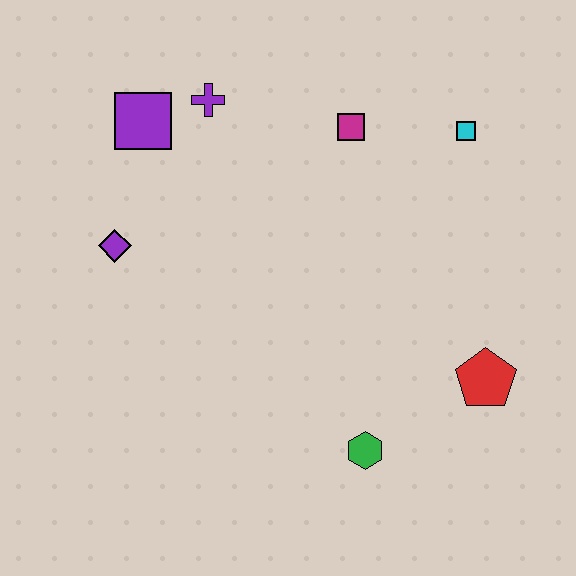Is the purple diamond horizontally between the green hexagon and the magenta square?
No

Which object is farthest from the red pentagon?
The purple square is farthest from the red pentagon.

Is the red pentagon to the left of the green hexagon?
No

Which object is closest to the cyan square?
The magenta square is closest to the cyan square.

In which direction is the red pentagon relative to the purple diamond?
The red pentagon is to the right of the purple diamond.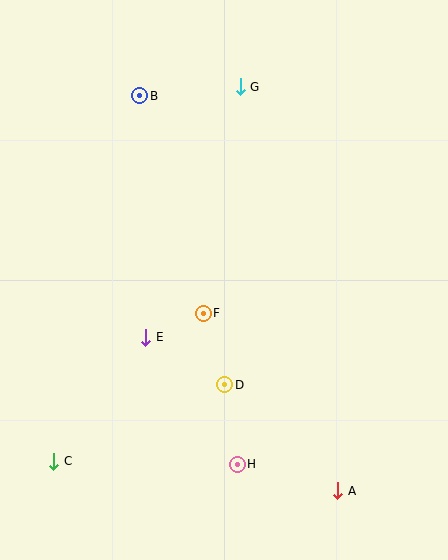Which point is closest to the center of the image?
Point F at (203, 313) is closest to the center.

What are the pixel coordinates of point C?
Point C is at (54, 461).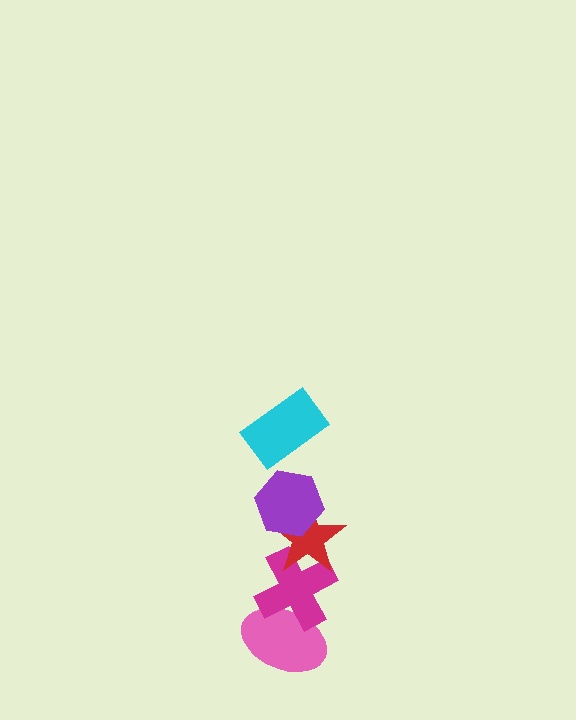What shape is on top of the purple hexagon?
The cyan rectangle is on top of the purple hexagon.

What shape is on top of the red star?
The purple hexagon is on top of the red star.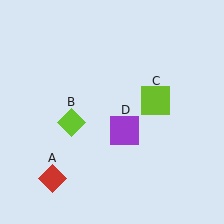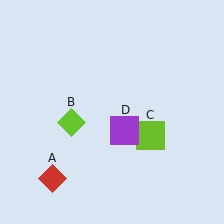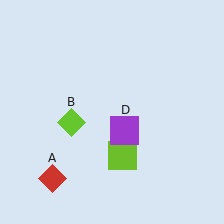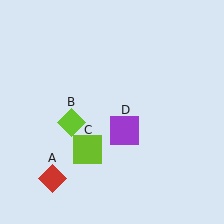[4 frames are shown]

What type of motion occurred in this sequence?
The lime square (object C) rotated clockwise around the center of the scene.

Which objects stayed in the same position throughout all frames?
Red diamond (object A) and lime diamond (object B) and purple square (object D) remained stationary.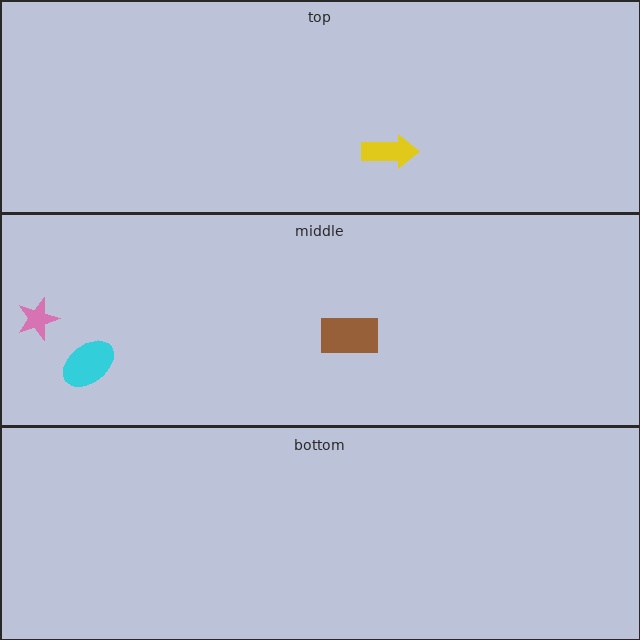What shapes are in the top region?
The yellow arrow.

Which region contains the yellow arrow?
The top region.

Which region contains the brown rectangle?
The middle region.